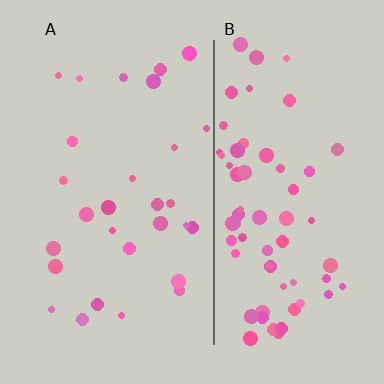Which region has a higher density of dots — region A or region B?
B (the right).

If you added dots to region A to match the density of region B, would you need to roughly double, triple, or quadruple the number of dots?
Approximately double.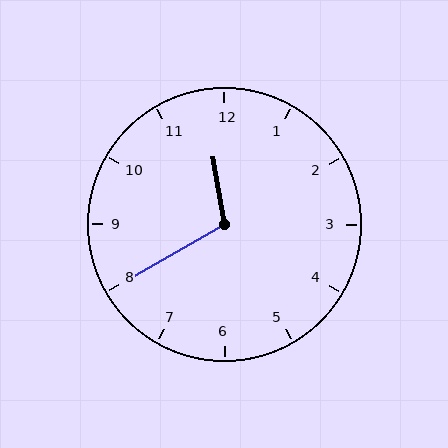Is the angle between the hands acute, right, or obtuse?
It is obtuse.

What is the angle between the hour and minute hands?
Approximately 110 degrees.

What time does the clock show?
11:40.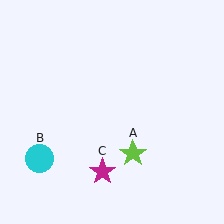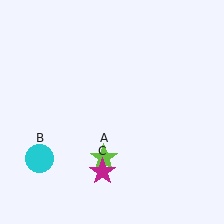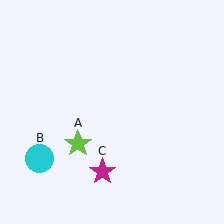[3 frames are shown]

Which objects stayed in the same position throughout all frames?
Cyan circle (object B) and magenta star (object C) remained stationary.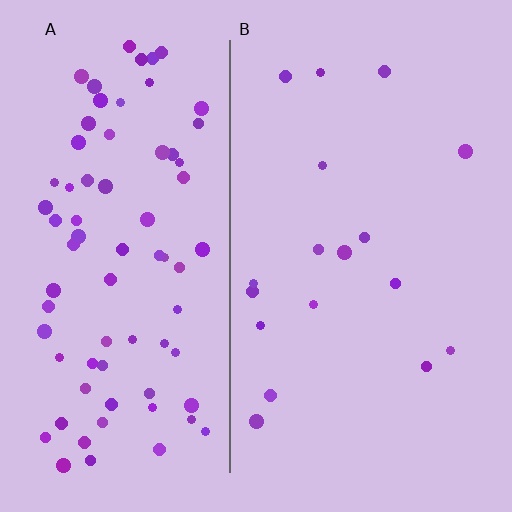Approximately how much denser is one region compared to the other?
Approximately 4.5× — region A over region B.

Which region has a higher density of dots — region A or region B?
A (the left).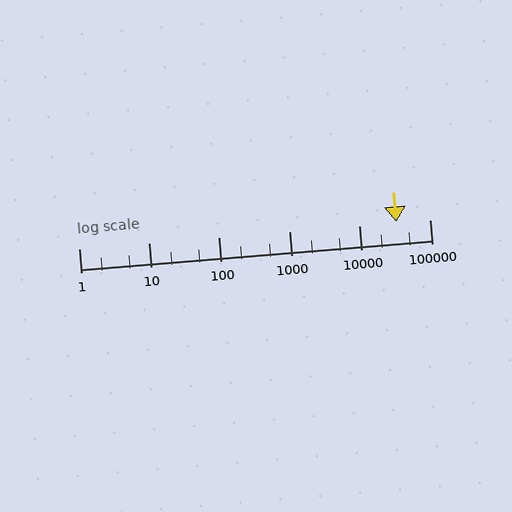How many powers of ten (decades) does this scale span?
The scale spans 5 decades, from 1 to 100000.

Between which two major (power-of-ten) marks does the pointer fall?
The pointer is between 10000 and 100000.